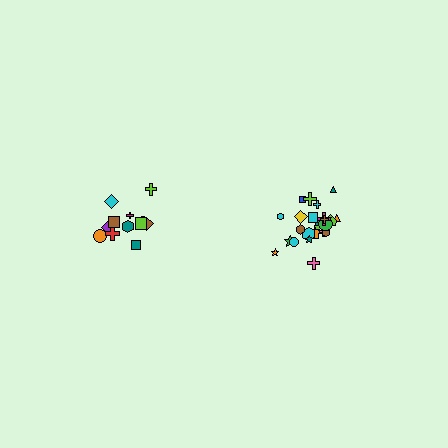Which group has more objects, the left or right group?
The right group.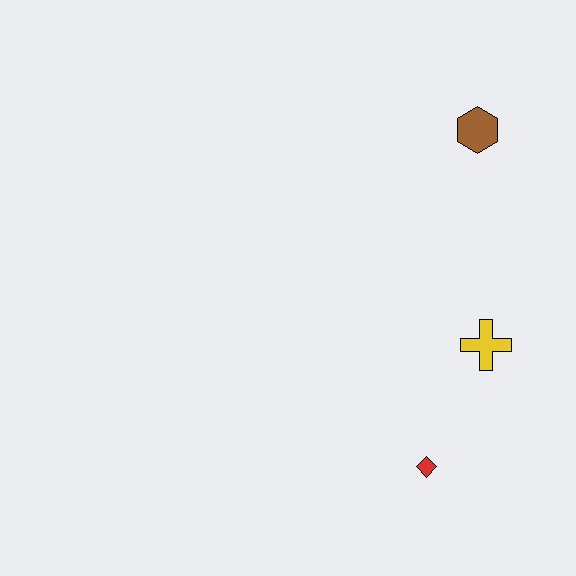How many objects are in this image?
There are 3 objects.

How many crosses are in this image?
There is 1 cross.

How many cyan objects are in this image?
There are no cyan objects.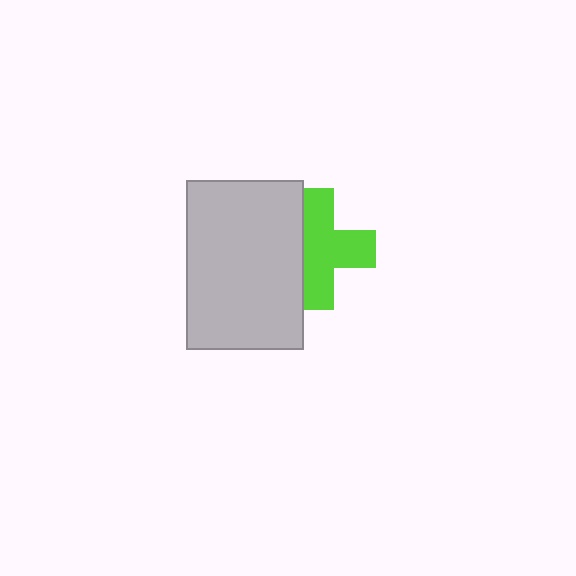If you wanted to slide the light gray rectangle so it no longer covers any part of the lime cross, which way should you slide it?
Slide it left — that is the most direct way to separate the two shapes.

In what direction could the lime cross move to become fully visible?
The lime cross could move right. That would shift it out from behind the light gray rectangle entirely.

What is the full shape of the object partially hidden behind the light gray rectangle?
The partially hidden object is a lime cross.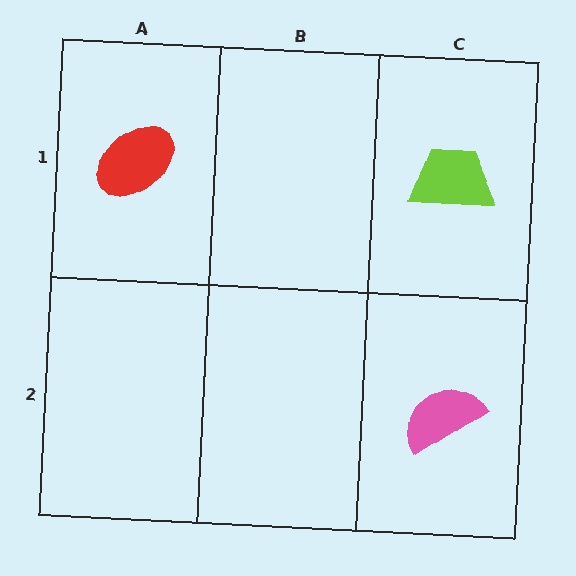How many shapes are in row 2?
1 shape.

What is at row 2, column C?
A pink semicircle.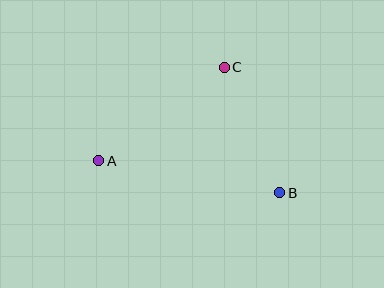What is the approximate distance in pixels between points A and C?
The distance between A and C is approximately 156 pixels.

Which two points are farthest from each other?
Points A and B are farthest from each other.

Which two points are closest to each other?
Points B and C are closest to each other.